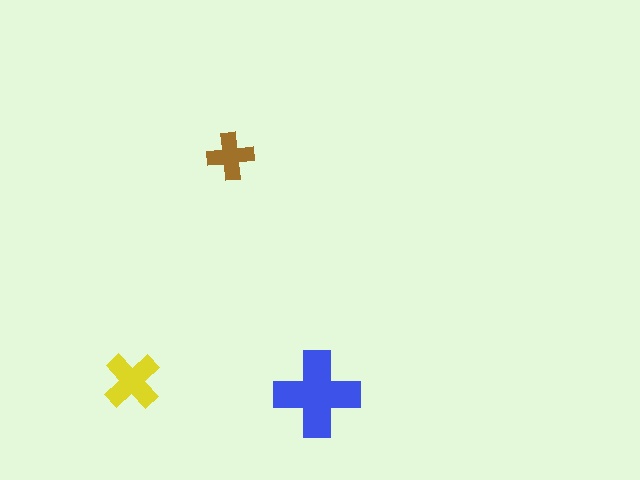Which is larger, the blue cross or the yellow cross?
The blue one.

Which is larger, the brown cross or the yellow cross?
The yellow one.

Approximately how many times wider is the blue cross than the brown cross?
About 2 times wider.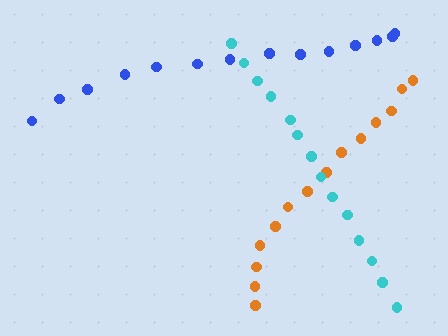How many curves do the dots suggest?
There are 3 distinct paths.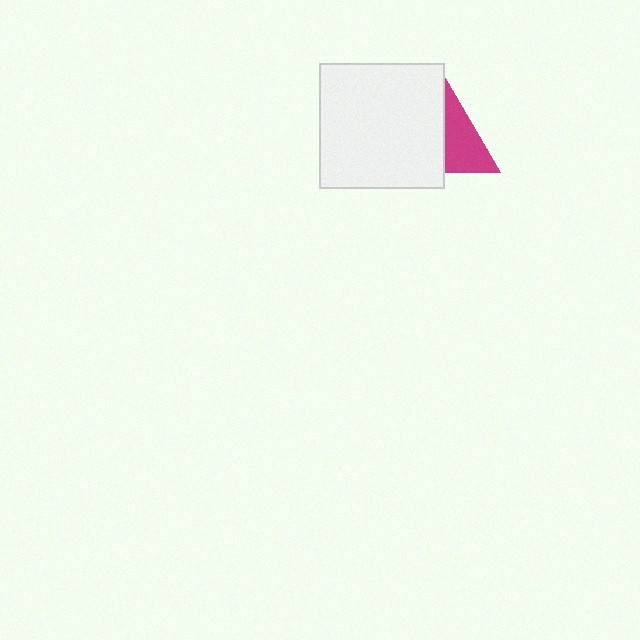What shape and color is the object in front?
The object in front is a white square.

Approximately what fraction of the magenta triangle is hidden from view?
Roughly 60% of the magenta triangle is hidden behind the white square.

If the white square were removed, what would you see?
You would see the complete magenta triangle.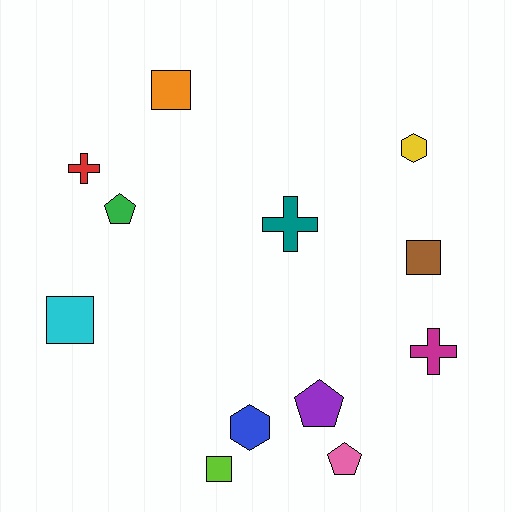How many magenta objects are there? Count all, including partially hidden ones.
There is 1 magenta object.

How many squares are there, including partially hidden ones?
There are 4 squares.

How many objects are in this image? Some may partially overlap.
There are 12 objects.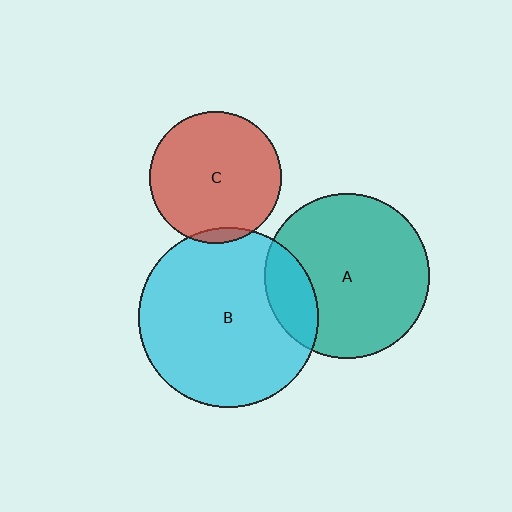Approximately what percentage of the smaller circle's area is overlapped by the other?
Approximately 5%.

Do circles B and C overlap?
Yes.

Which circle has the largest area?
Circle B (cyan).